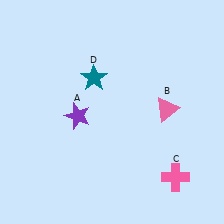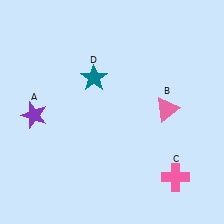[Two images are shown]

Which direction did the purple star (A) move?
The purple star (A) moved left.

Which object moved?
The purple star (A) moved left.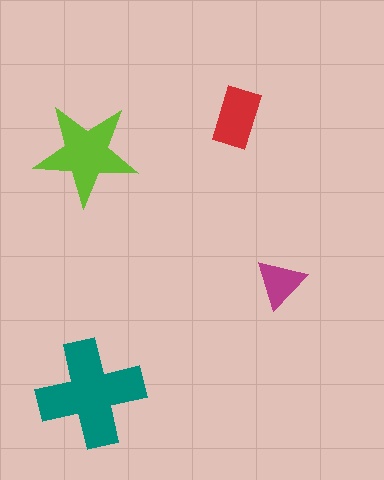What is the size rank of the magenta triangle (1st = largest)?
4th.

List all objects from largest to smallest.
The teal cross, the lime star, the red rectangle, the magenta triangle.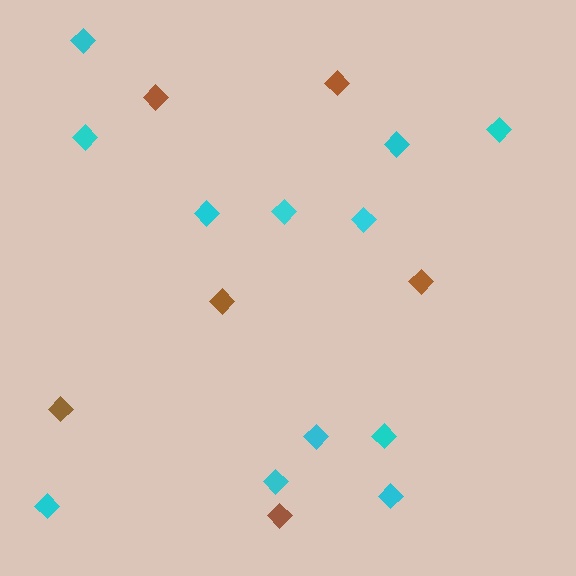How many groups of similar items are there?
There are 2 groups: one group of cyan diamonds (12) and one group of brown diamonds (6).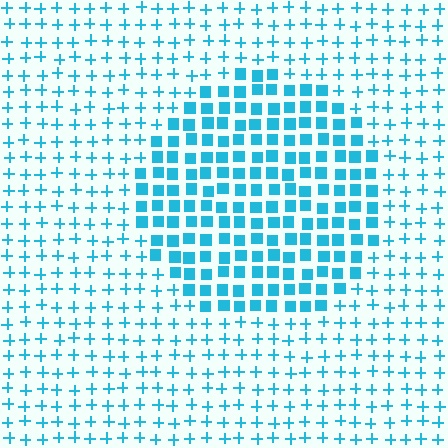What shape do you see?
I see a circle.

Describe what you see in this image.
The image is filled with small cyan elements arranged in a uniform grid. A circle-shaped region contains squares, while the surrounding area contains plus signs. The boundary is defined purely by the change in element shape.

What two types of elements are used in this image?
The image uses squares inside the circle region and plus signs outside it.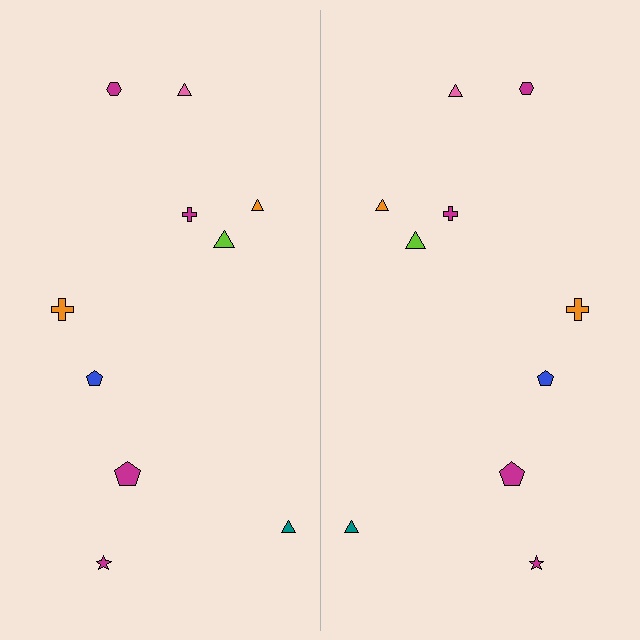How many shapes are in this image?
There are 20 shapes in this image.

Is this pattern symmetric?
Yes, this pattern has bilateral (reflection) symmetry.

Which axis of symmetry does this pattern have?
The pattern has a vertical axis of symmetry running through the center of the image.